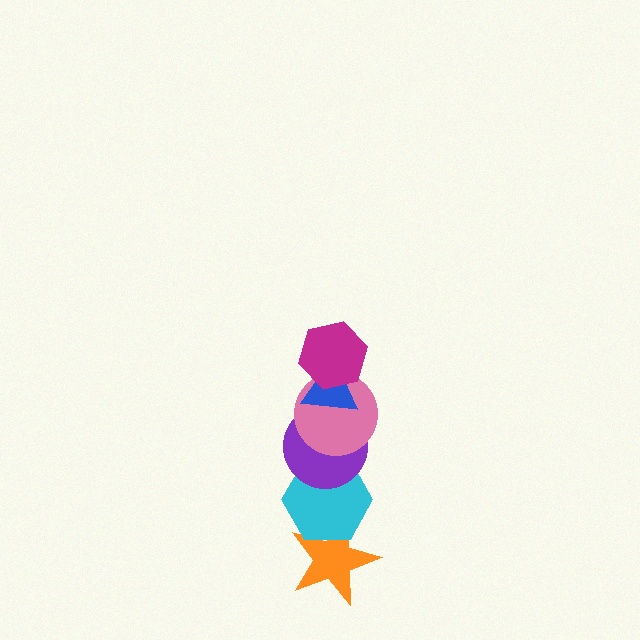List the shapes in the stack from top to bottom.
From top to bottom: the magenta hexagon, the blue triangle, the pink circle, the purple circle, the cyan hexagon, the orange star.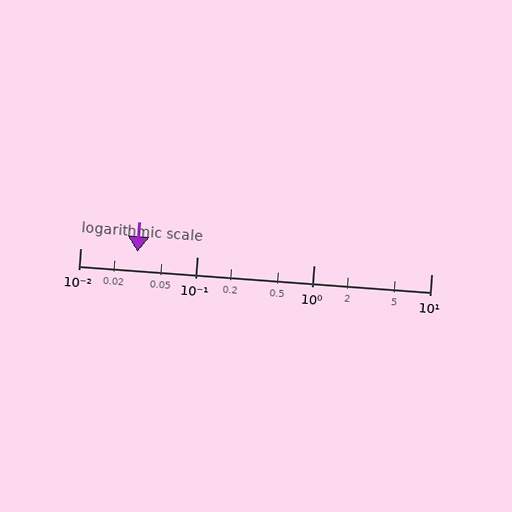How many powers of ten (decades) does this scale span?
The scale spans 3 decades, from 0.01 to 10.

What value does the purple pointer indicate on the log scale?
The pointer indicates approximately 0.031.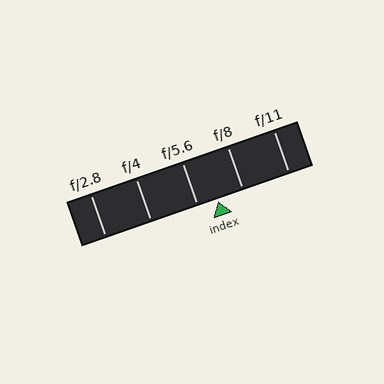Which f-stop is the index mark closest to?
The index mark is closest to f/5.6.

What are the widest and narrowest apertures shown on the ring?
The widest aperture shown is f/2.8 and the narrowest is f/11.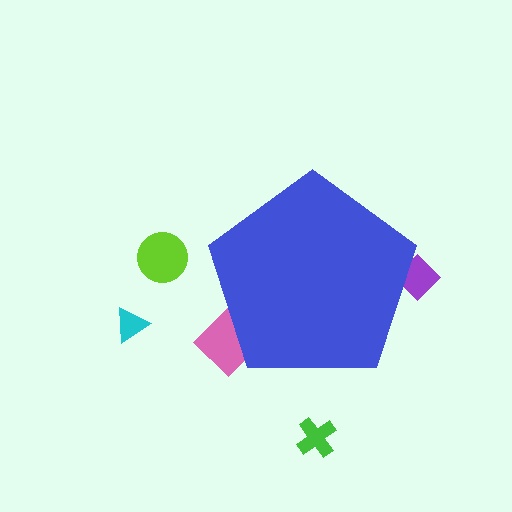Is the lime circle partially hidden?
No, the lime circle is fully visible.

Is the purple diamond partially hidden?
Yes, the purple diamond is partially hidden behind the blue pentagon.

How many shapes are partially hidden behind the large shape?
2 shapes are partially hidden.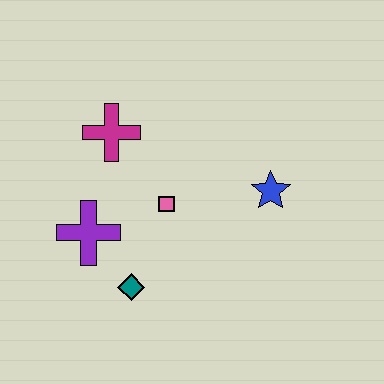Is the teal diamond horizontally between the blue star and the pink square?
No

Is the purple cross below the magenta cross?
Yes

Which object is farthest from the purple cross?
The blue star is farthest from the purple cross.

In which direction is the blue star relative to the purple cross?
The blue star is to the right of the purple cross.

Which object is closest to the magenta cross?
The pink square is closest to the magenta cross.